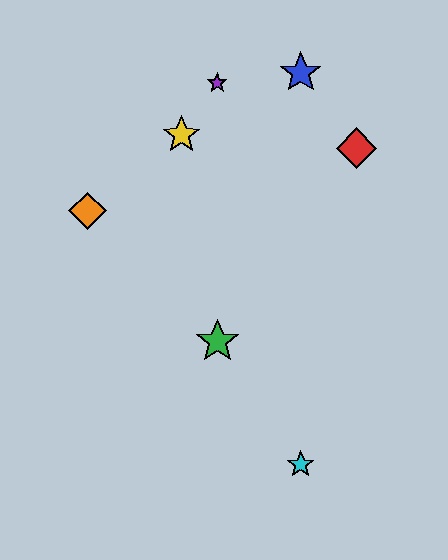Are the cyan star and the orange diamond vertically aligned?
No, the cyan star is at x≈301 and the orange diamond is at x≈88.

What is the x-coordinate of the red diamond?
The red diamond is at x≈356.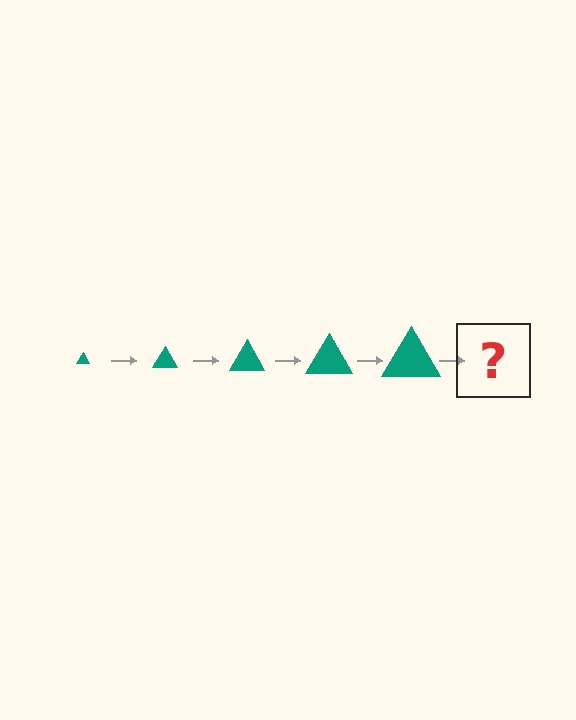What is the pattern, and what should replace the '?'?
The pattern is that the triangle gets progressively larger each step. The '?' should be a teal triangle, larger than the previous one.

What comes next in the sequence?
The next element should be a teal triangle, larger than the previous one.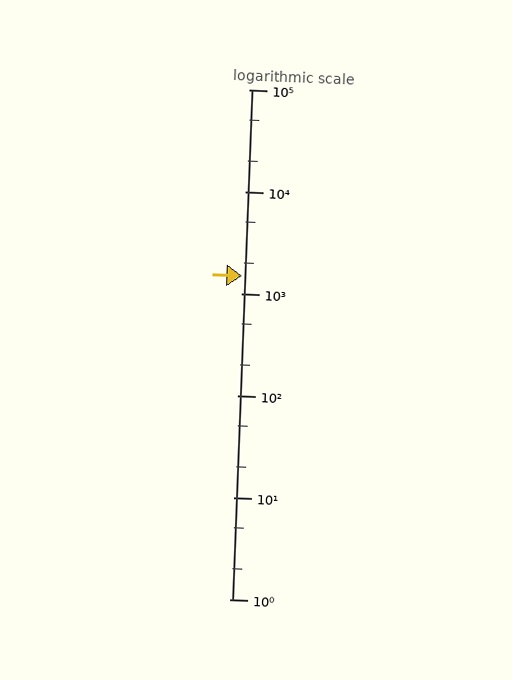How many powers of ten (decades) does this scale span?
The scale spans 5 decades, from 1 to 100000.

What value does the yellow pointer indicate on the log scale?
The pointer indicates approximately 1500.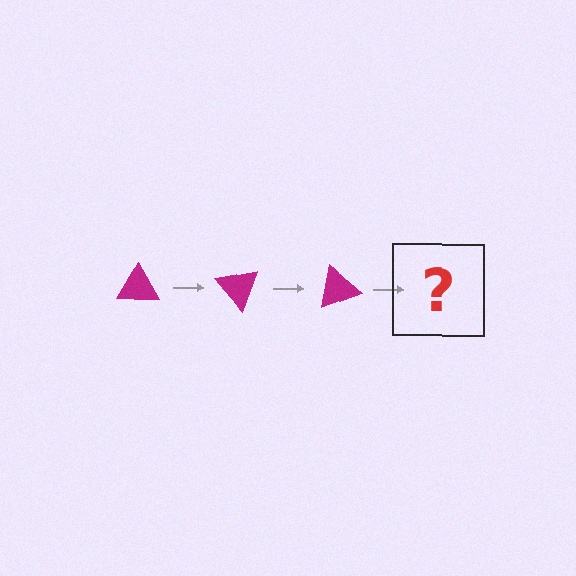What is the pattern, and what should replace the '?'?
The pattern is that the triangle rotates 50 degrees each step. The '?' should be a magenta triangle rotated 150 degrees.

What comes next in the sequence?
The next element should be a magenta triangle rotated 150 degrees.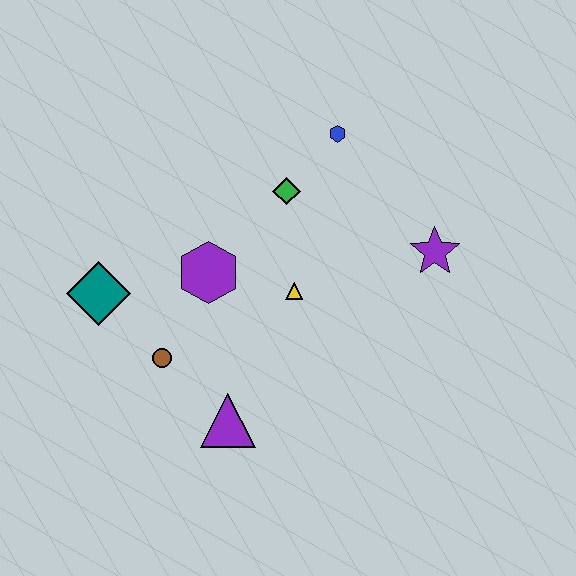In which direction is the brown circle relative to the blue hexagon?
The brown circle is below the blue hexagon.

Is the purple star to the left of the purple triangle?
No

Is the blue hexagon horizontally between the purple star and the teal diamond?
Yes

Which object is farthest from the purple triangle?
The blue hexagon is farthest from the purple triangle.